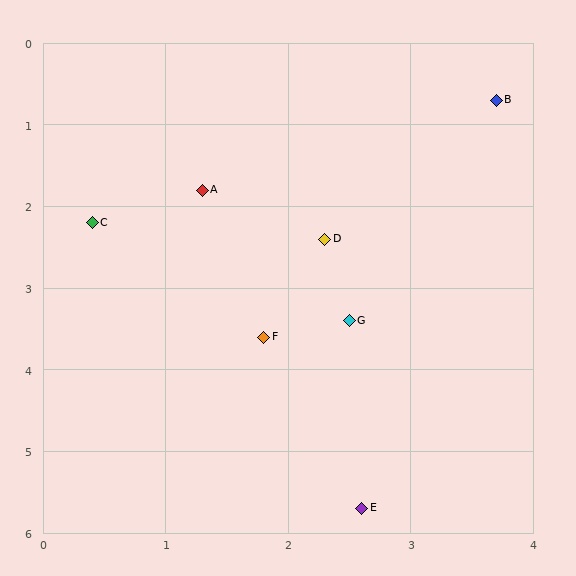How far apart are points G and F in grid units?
Points G and F are about 0.7 grid units apart.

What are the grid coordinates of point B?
Point B is at approximately (3.7, 0.7).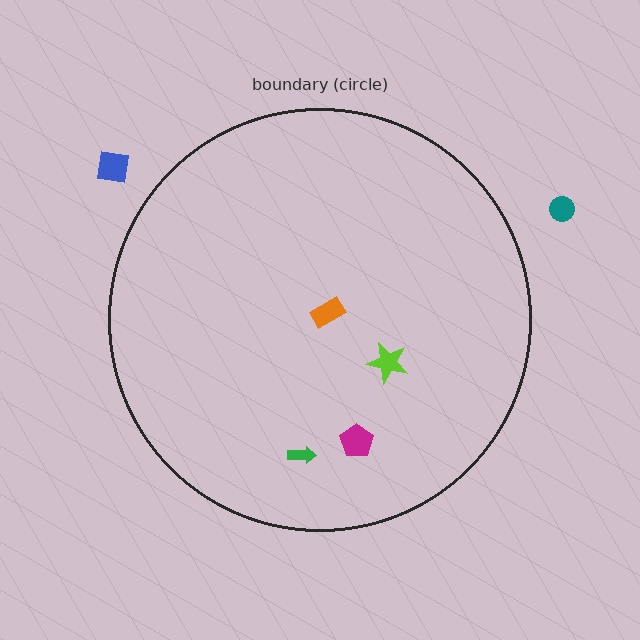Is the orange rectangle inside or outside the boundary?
Inside.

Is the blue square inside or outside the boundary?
Outside.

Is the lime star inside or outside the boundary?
Inside.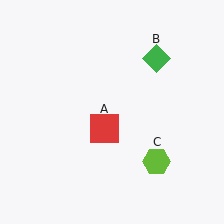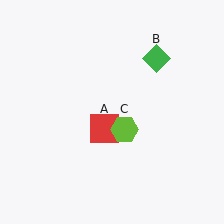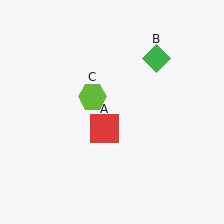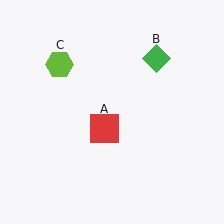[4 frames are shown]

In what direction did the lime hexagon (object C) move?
The lime hexagon (object C) moved up and to the left.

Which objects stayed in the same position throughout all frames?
Red square (object A) and green diamond (object B) remained stationary.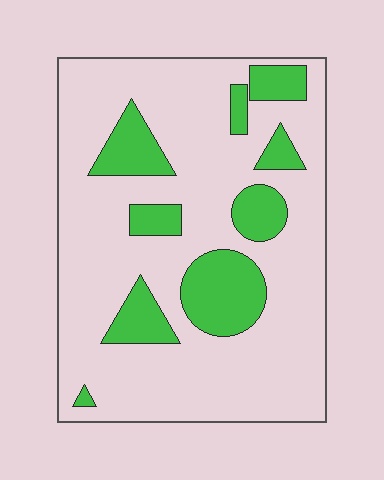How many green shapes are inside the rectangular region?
9.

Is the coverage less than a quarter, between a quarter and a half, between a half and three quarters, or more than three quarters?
Less than a quarter.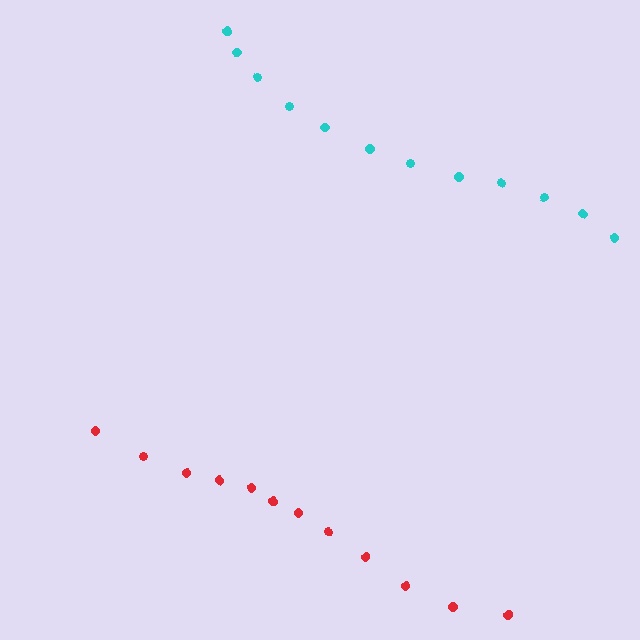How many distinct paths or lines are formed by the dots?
There are 2 distinct paths.